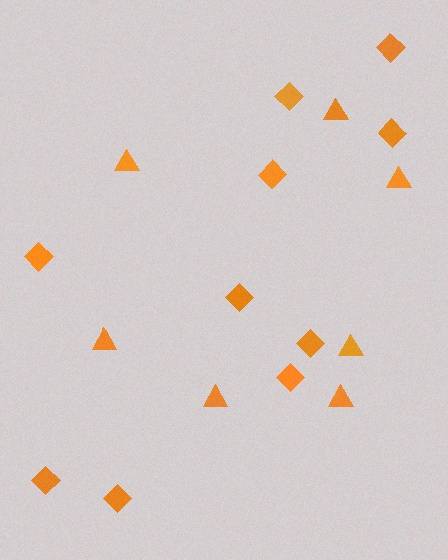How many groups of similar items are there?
There are 2 groups: one group of triangles (7) and one group of diamonds (10).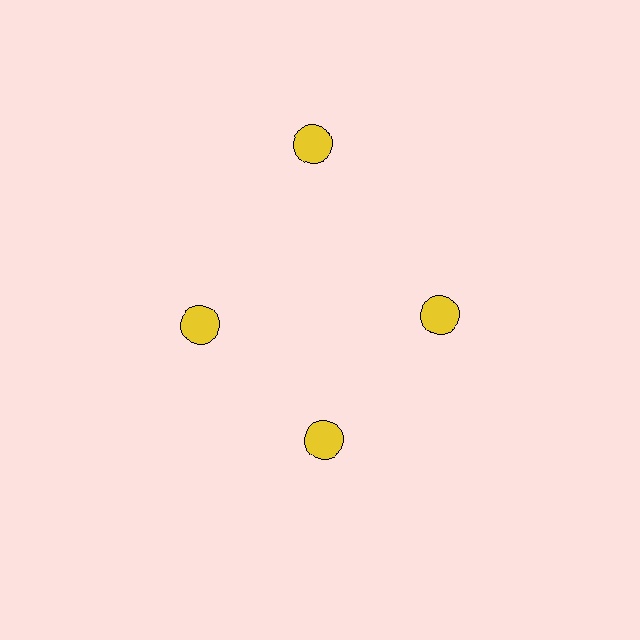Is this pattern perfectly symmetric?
No. The 4 yellow circles are arranged in a ring, but one element near the 12 o'clock position is pushed outward from the center, breaking the 4-fold rotational symmetry.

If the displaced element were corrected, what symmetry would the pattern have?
It would have 4-fold rotational symmetry — the pattern would map onto itself every 90 degrees.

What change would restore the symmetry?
The symmetry would be restored by moving it inward, back onto the ring so that all 4 circles sit at equal angles and equal distance from the center.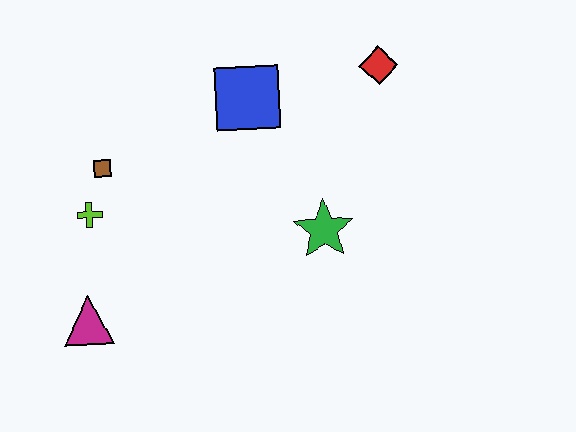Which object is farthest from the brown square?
The red diamond is farthest from the brown square.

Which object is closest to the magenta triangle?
The lime cross is closest to the magenta triangle.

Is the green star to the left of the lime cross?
No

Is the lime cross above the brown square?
No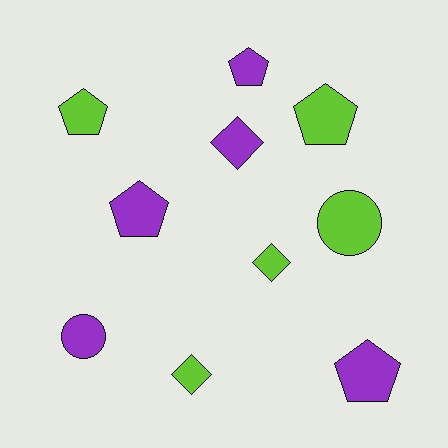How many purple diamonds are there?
There is 1 purple diamond.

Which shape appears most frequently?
Pentagon, with 5 objects.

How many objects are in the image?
There are 10 objects.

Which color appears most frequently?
Lime, with 5 objects.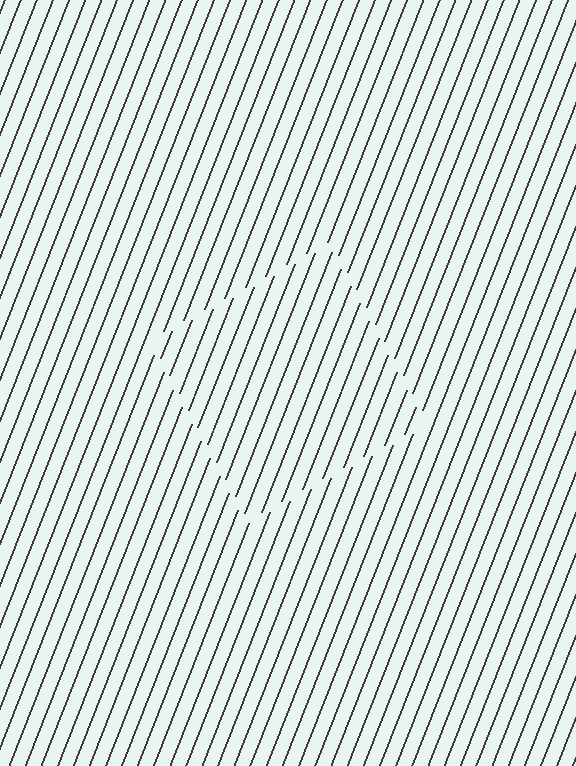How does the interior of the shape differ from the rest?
The interior of the shape contains the same grating, shifted by half a period — the contour is defined by the phase discontinuity where line-ends from the inner and outer gratings abut.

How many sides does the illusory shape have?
4 sides — the line-ends trace a square.